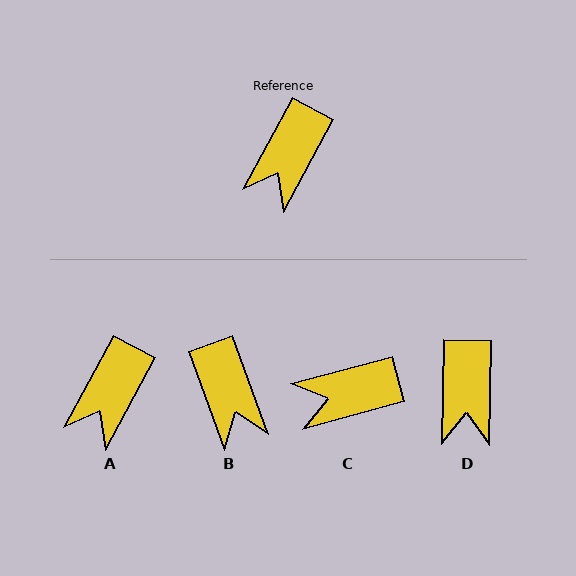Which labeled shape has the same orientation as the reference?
A.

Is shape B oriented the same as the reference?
No, it is off by about 49 degrees.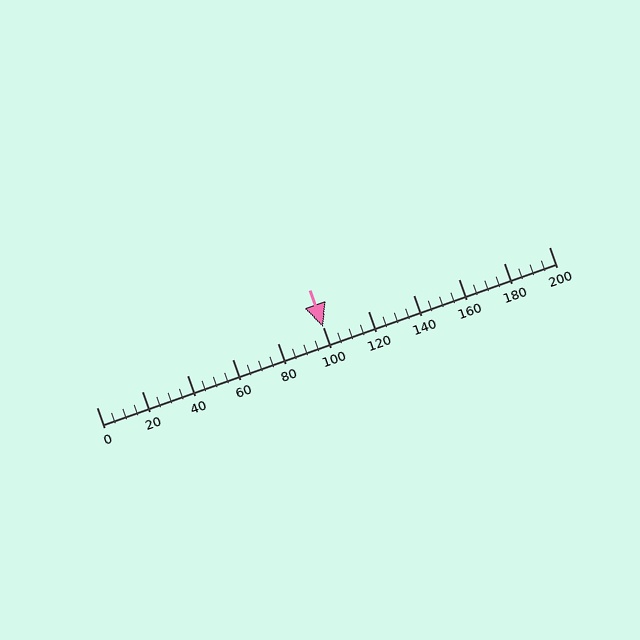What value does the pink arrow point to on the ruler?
The pink arrow points to approximately 100.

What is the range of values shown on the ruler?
The ruler shows values from 0 to 200.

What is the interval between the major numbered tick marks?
The major tick marks are spaced 20 units apart.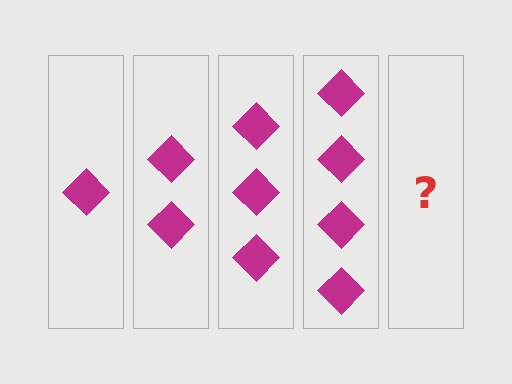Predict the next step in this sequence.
The next step is 5 diamonds.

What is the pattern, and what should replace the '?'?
The pattern is that each step adds one more diamond. The '?' should be 5 diamonds.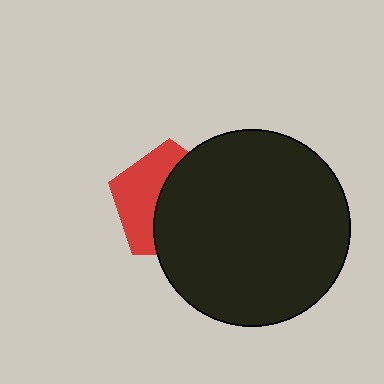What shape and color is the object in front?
The object in front is a black circle.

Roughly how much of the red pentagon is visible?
A small part of it is visible (roughly 43%).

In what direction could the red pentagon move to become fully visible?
The red pentagon could move left. That would shift it out from behind the black circle entirely.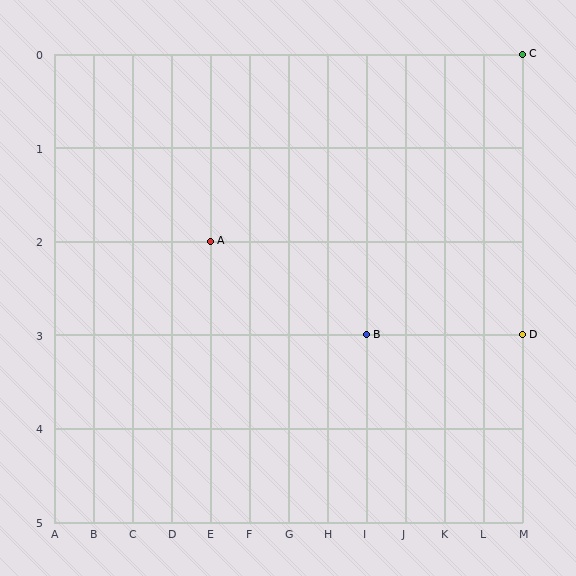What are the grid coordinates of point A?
Point A is at grid coordinates (E, 2).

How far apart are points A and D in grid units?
Points A and D are 8 columns and 1 row apart (about 8.1 grid units diagonally).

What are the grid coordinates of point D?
Point D is at grid coordinates (M, 3).